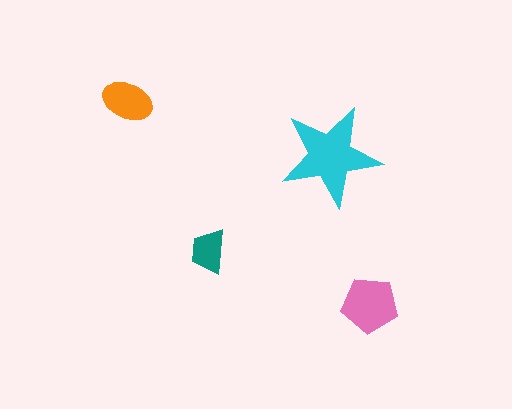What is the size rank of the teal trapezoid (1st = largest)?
4th.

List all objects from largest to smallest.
The cyan star, the pink pentagon, the orange ellipse, the teal trapezoid.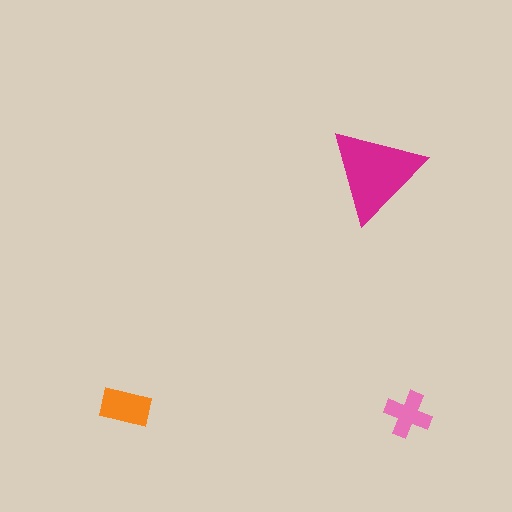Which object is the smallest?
The pink cross.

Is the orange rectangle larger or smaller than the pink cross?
Larger.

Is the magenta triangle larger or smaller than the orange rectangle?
Larger.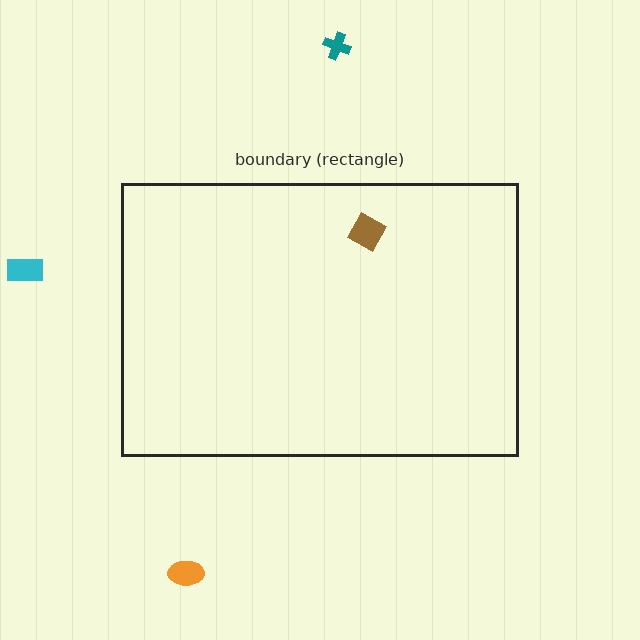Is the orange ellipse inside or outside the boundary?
Outside.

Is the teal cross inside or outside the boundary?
Outside.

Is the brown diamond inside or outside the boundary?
Inside.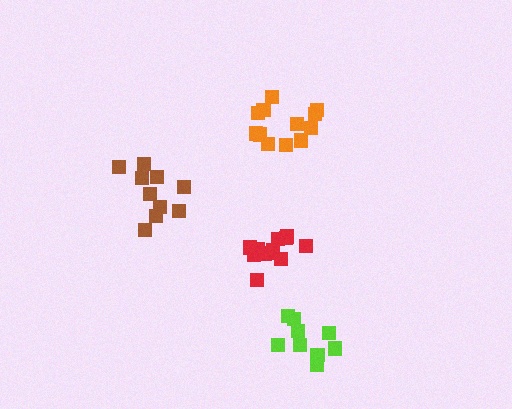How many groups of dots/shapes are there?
There are 4 groups.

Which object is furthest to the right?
The lime cluster is rightmost.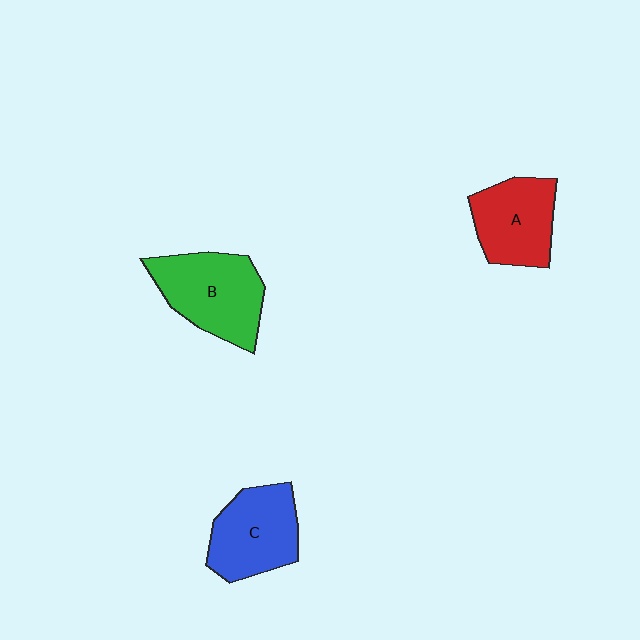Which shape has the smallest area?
Shape A (red).